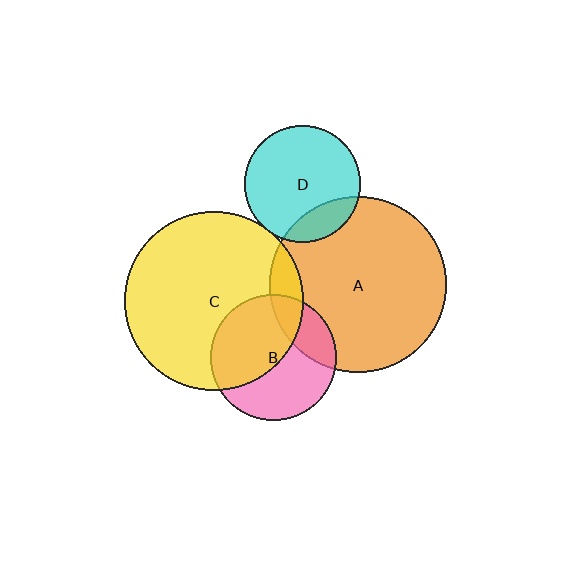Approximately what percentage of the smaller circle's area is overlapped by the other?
Approximately 5%.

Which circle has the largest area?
Circle C (yellow).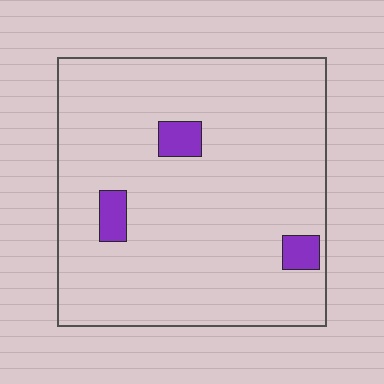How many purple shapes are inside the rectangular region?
3.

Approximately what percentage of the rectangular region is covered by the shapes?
Approximately 5%.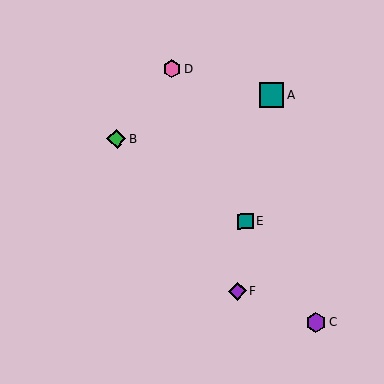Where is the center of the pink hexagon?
The center of the pink hexagon is at (171, 69).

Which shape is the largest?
The teal square (labeled A) is the largest.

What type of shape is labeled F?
Shape F is a purple diamond.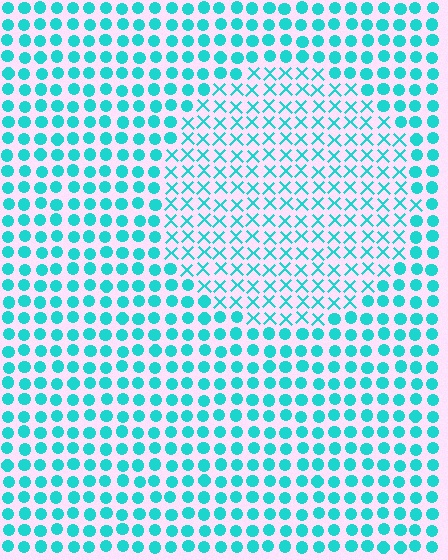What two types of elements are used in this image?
The image uses X marks inside the circle region and circles outside it.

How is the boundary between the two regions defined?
The boundary is defined by a change in element shape: X marks inside vs. circles outside. All elements share the same color and spacing.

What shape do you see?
I see a circle.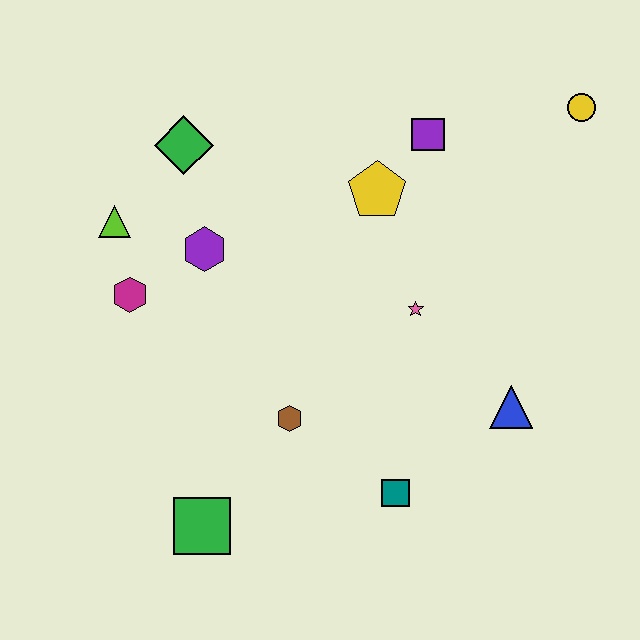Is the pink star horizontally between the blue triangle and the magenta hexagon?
Yes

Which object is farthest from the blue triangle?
The lime triangle is farthest from the blue triangle.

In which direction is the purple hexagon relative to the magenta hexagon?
The purple hexagon is to the right of the magenta hexagon.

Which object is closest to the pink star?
The yellow pentagon is closest to the pink star.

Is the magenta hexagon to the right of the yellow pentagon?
No